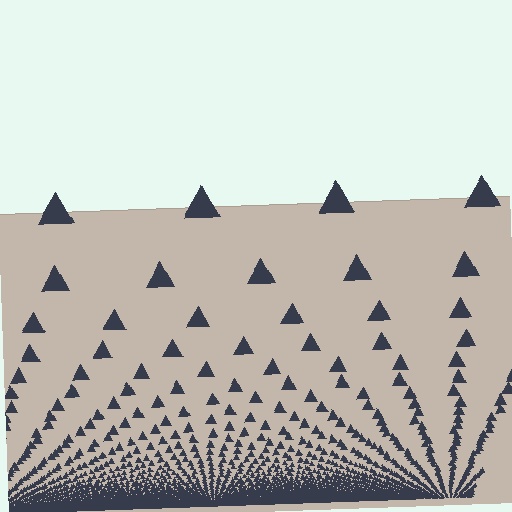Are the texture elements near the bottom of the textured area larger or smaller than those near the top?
Smaller. The gradient is inverted — elements near the bottom are smaller and denser.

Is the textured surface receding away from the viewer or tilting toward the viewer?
The surface appears to tilt toward the viewer. Texture elements get larger and sparser toward the top.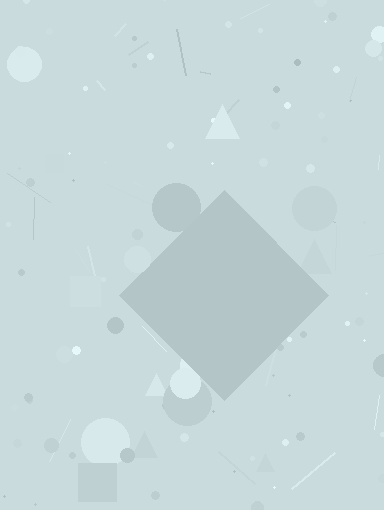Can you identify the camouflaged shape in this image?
The camouflaged shape is a diamond.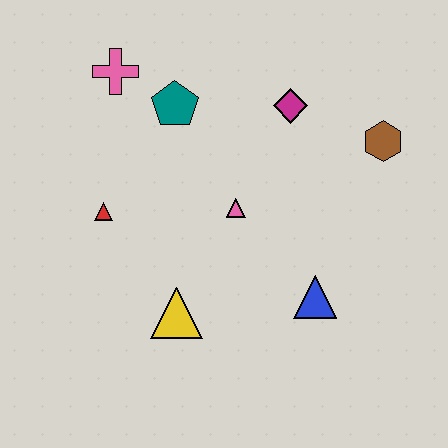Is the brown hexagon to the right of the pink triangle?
Yes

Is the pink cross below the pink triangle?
No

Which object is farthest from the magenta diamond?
The yellow triangle is farthest from the magenta diamond.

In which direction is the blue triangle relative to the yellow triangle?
The blue triangle is to the right of the yellow triangle.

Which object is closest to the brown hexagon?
The magenta diamond is closest to the brown hexagon.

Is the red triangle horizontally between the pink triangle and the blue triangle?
No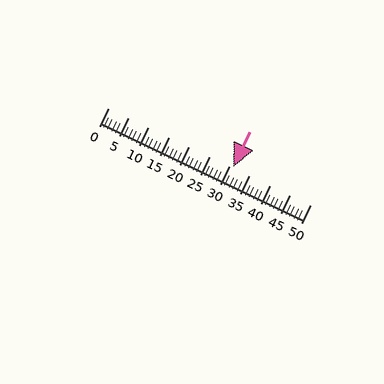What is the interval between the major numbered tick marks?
The major tick marks are spaced 5 units apart.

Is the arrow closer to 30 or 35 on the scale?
The arrow is closer to 30.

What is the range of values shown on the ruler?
The ruler shows values from 0 to 50.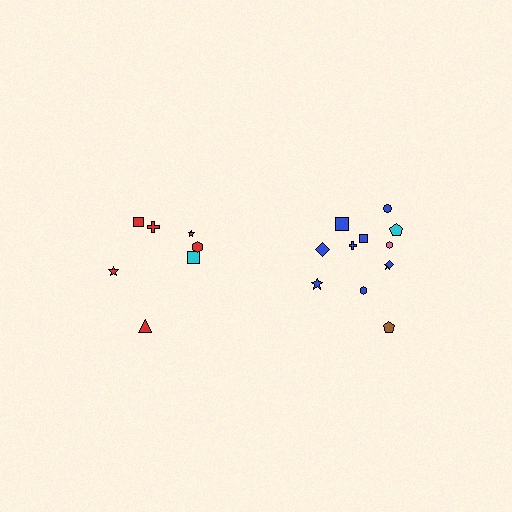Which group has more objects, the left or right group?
The right group.